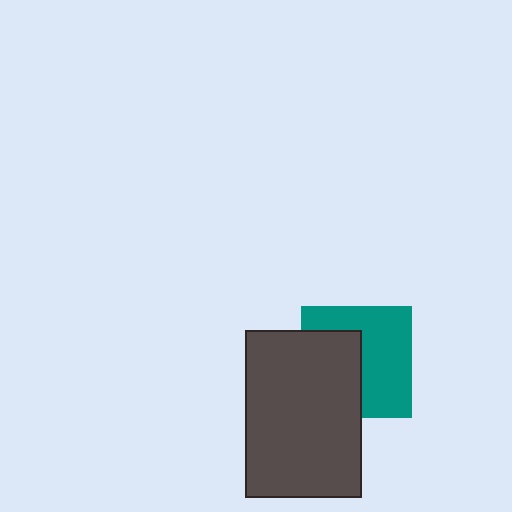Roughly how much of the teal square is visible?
About half of it is visible (roughly 57%).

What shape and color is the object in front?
The object in front is a dark gray rectangle.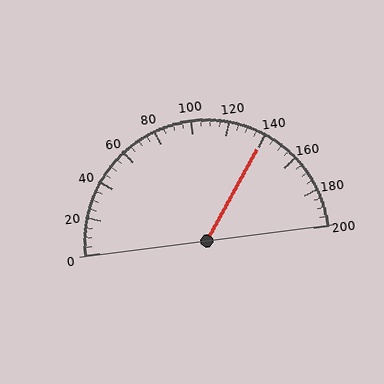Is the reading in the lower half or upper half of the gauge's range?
The reading is in the upper half of the range (0 to 200).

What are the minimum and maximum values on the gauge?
The gauge ranges from 0 to 200.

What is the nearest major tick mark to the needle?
The nearest major tick mark is 140.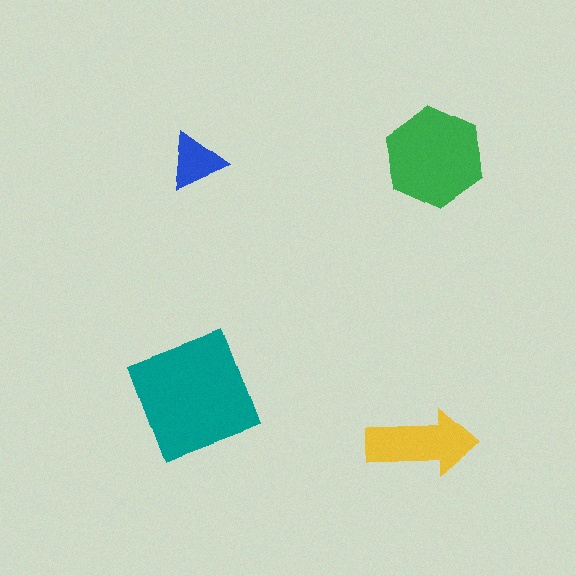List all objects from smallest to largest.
The blue triangle, the yellow arrow, the green hexagon, the teal square.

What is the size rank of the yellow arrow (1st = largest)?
3rd.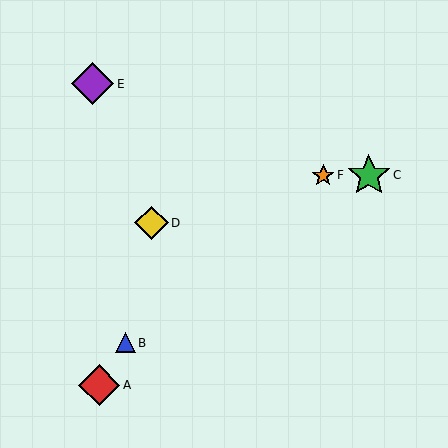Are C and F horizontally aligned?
Yes, both are at y≈175.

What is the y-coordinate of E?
Object E is at y≈84.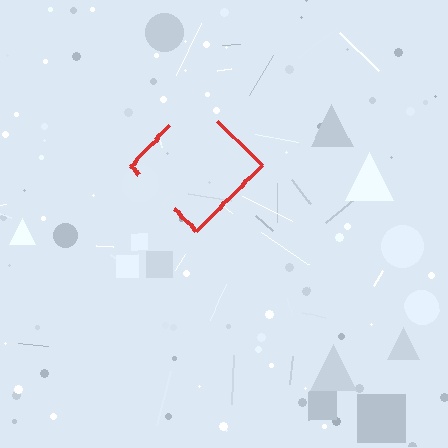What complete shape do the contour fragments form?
The contour fragments form a diamond.